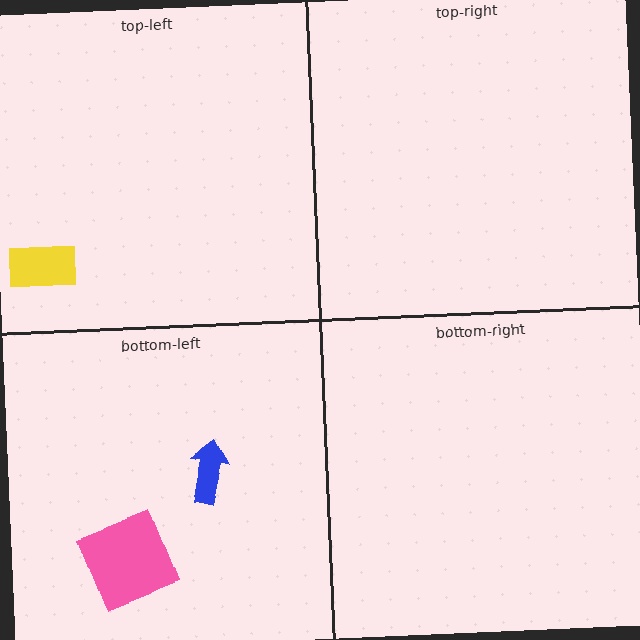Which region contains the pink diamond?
The bottom-left region.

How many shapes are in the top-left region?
1.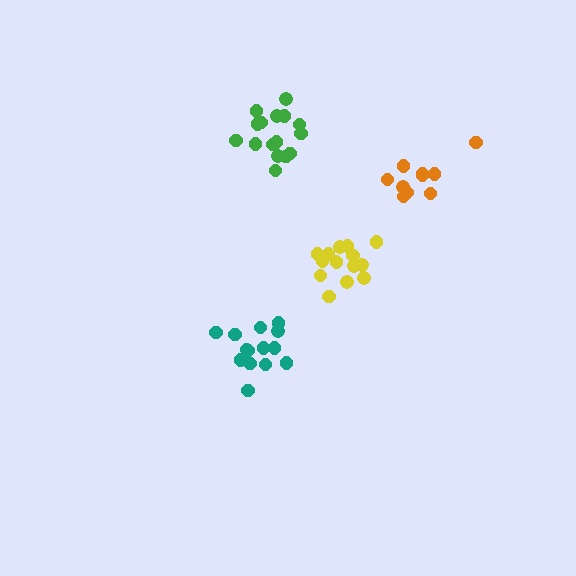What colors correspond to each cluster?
The clusters are colored: yellow, green, orange, teal.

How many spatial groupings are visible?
There are 4 spatial groupings.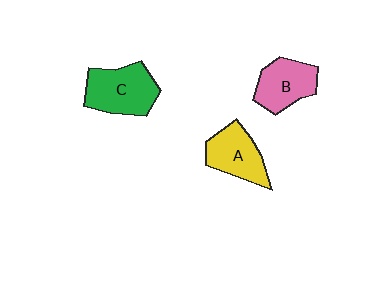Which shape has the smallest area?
Shape B (pink).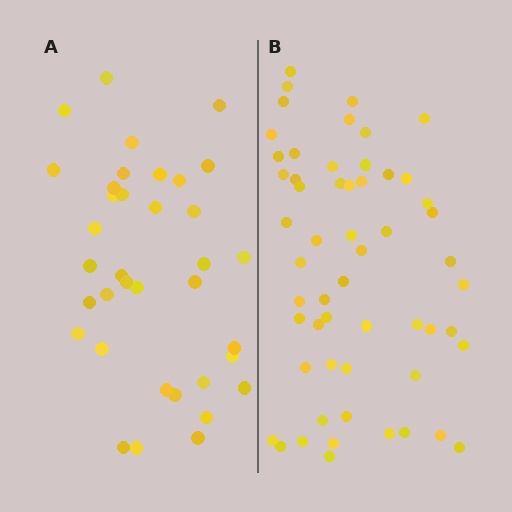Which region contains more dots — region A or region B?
Region B (the right region) has more dots.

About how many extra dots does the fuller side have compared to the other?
Region B has approximately 20 more dots than region A.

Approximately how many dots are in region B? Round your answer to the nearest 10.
About 60 dots. (The exact count is 56, which rounds to 60.)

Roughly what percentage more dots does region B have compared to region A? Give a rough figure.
About 55% more.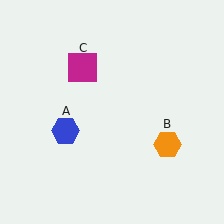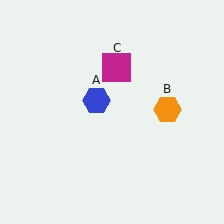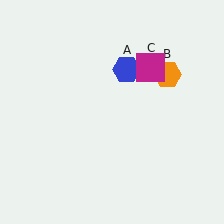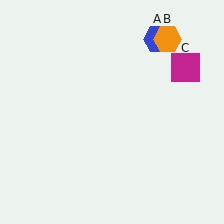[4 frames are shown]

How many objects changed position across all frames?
3 objects changed position: blue hexagon (object A), orange hexagon (object B), magenta square (object C).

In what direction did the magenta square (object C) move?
The magenta square (object C) moved right.